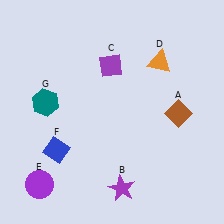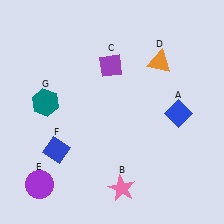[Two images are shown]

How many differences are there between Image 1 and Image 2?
There are 2 differences between the two images.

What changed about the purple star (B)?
In Image 1, B is purple. In Image 2, it changed to pink.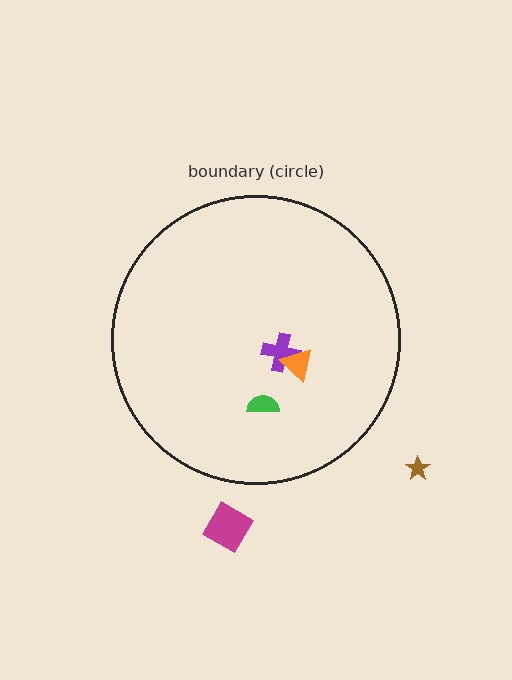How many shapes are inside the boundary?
3 inside, 2 outside.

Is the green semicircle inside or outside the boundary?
Inside.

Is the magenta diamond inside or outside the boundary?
Outside.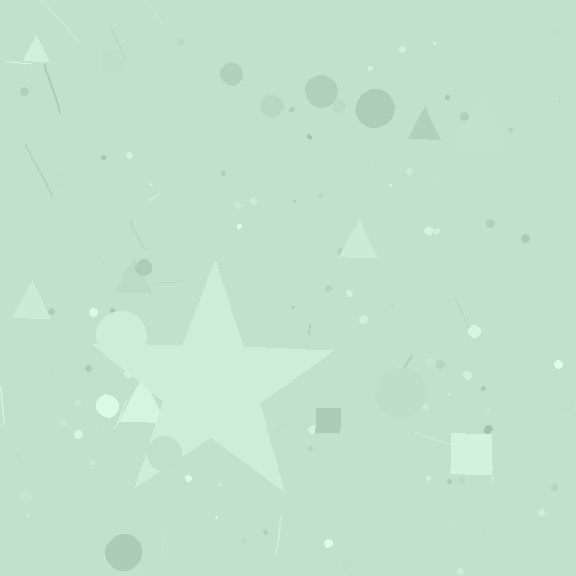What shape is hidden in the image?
A star is hidden in the image.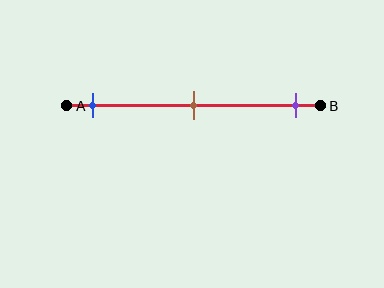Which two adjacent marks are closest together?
The blue and brown marks are the closest adjacent pair.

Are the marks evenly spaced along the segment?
Yes, the marks are approximately evenly spaced.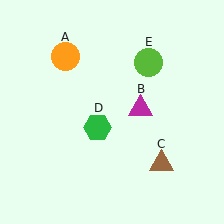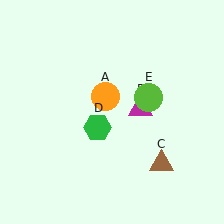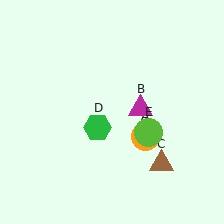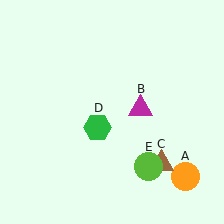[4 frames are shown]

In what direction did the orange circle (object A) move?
The orange circle (object A) moved down and to the right.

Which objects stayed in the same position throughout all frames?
Magenta triangle (object B) and brown triangle (object C) and green hexagon (object D) remained stationary.